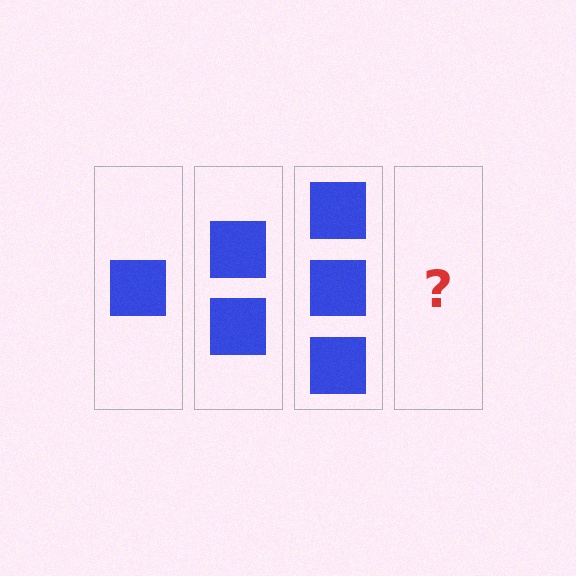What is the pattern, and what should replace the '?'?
The pattern is that each step adds one more square. The '?' should be 4 squares.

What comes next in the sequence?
The next element should be 4 squares.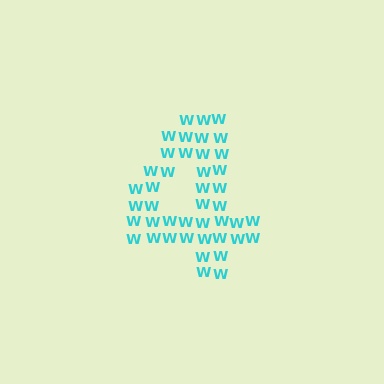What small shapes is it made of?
It is made of small letter W's.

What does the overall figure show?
The overall figure shows the digit 4.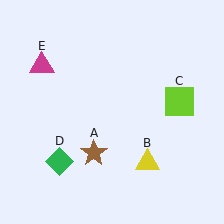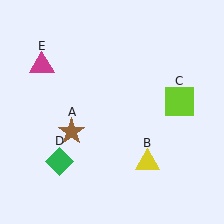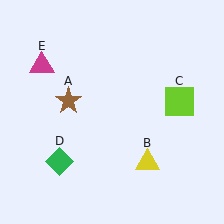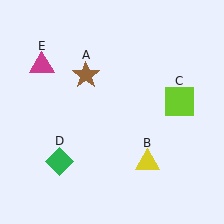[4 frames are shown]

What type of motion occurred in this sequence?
The brown star (object A) rotated clockwise around the center of the scene.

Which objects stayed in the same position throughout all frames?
Yellow triangle (object B) and lime square (object C) and green diamond (object D) and magenta triangle (object E) remained stationary.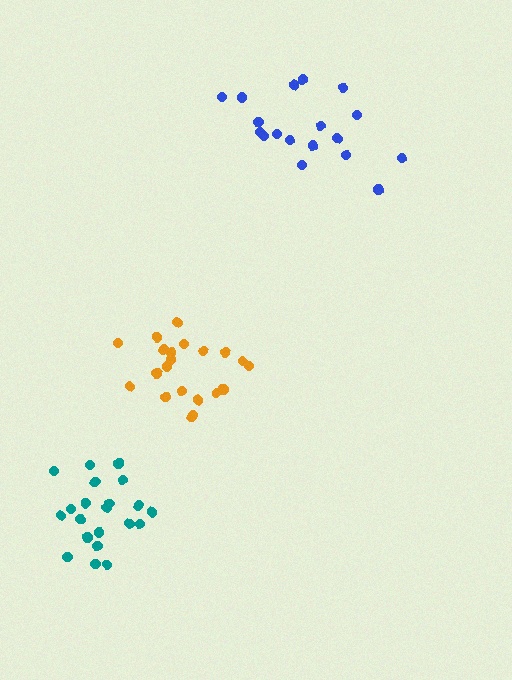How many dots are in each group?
Group 1: 21 dots, Group 2: 18 dots, Group 3: 21 dots (60 total).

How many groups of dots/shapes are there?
There are 3 groups.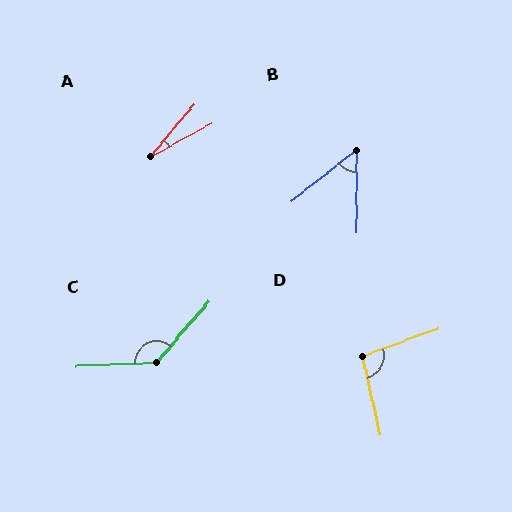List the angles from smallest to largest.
A (21°), B (51°), D (97°), C (134°).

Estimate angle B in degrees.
Approximately 51 degrees.